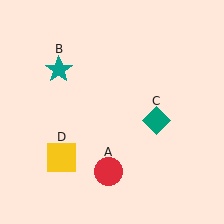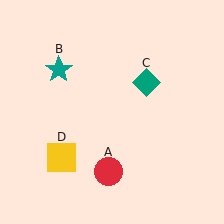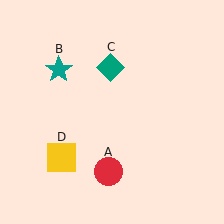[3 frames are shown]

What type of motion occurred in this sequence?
The teal diamond (object C) rotated counterclockwise around the center of the scene.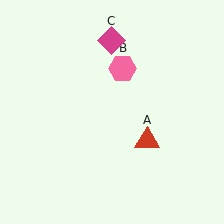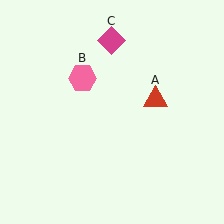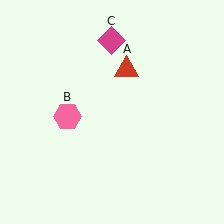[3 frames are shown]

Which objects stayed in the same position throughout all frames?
Magenta diamond (object C) remained stationary.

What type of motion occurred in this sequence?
The red triangle (object A), pink hexagon (object B) rotated counterclockwise around the center of the scene.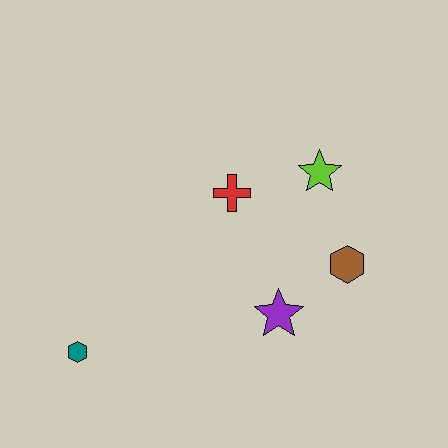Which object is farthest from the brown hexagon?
The teal hexagon is farthest from the brown hexagon.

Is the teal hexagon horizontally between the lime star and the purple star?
No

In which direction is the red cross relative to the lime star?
The red cross is to the left of the lime star.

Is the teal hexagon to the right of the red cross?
No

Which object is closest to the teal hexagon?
The purple star is closest to the teal hexagon.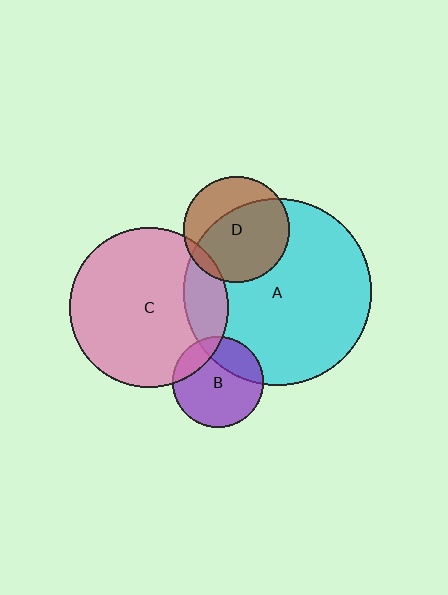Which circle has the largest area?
Circle A (cyan).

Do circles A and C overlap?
Yes.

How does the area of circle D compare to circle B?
Approximately 1.4 times.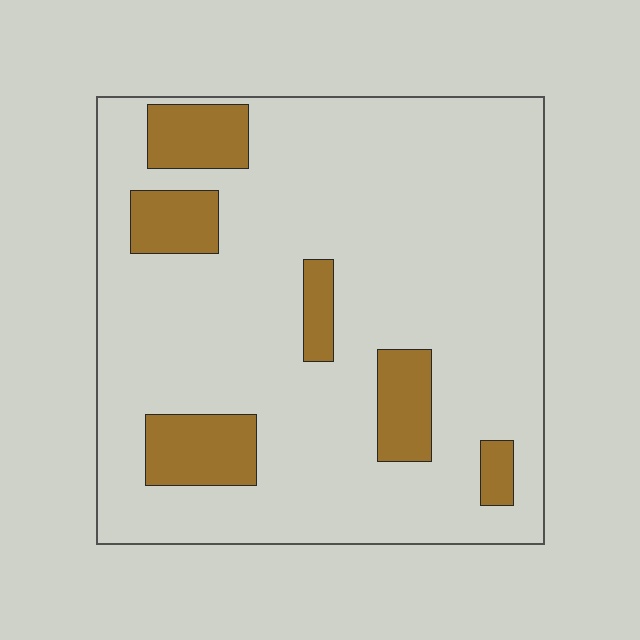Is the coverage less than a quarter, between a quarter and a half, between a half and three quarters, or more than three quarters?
Less than a quarter.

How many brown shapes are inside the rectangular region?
6.